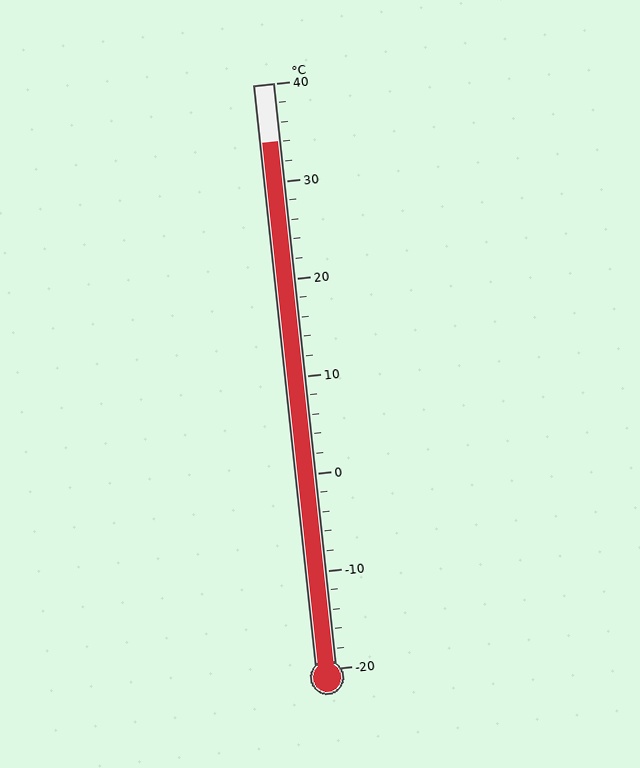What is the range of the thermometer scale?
The thermometer scale ranges from -20°C to 40°C.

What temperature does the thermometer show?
The thermometer shows approximately 34°C.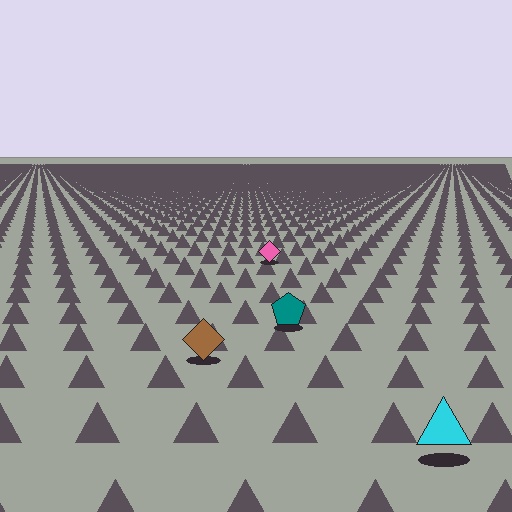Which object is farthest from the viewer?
The pink diamond is farthest from the viewer. It appears smaller and the ground texture around it is denser.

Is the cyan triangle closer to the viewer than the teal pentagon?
Yes. The cyan triangle is closer — you can tell from the texture gradient: the ground texture is coarser near it.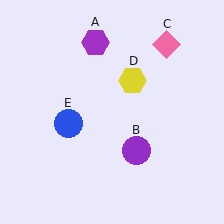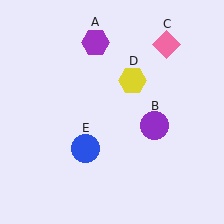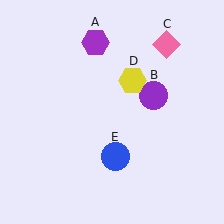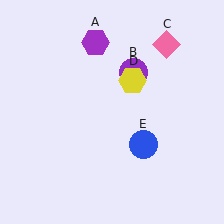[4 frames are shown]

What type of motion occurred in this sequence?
The purple circle (object B), blue circle (object E) rotated counterclockwise around the center of the scene.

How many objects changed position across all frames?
2 objects changed position: purple circle (object B), blue circle (object E).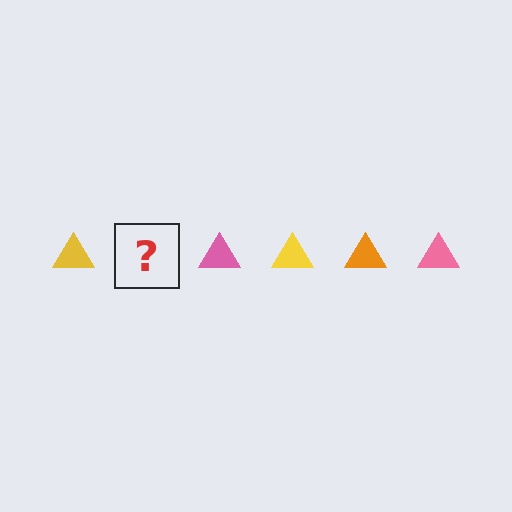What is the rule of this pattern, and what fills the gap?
The rule is that the pattern cycles through yellow, orange, pink triangles. The gap should be filled with an orange triangle.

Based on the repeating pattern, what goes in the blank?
The blank should be an orange triangle.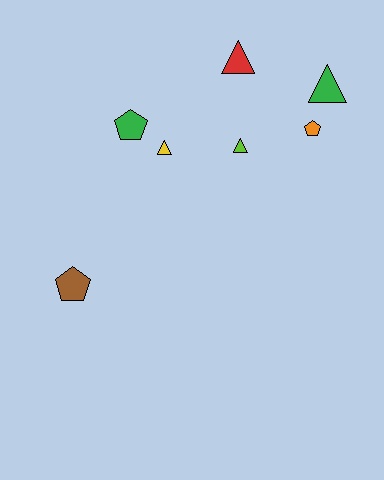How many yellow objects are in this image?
There is 1 yellow object.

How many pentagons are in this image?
There are 3 pentagons.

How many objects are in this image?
There are 7 objects.